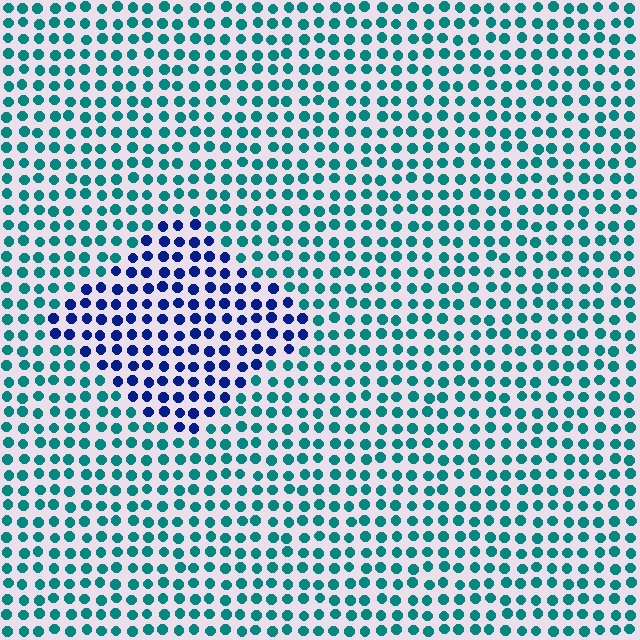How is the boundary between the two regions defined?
The boundary is defined purely by a slight shift in hue (about 53 degrees). Spacing, size, and orientation are identical on both sides.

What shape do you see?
I see a diamond.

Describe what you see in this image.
The image is filled with small teal elements in a uniform arrangement. A diamond-shaped region is visible where the elements are tinted to a slightly different hue, forming a subtle color boundary.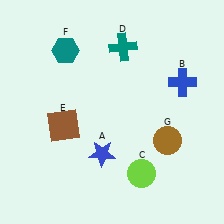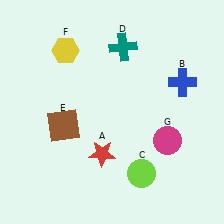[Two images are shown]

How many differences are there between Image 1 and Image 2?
There are 3 differences between the two images.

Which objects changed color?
A changed from blue to red. F changed from teal to yellow. G changed from brown to magenta.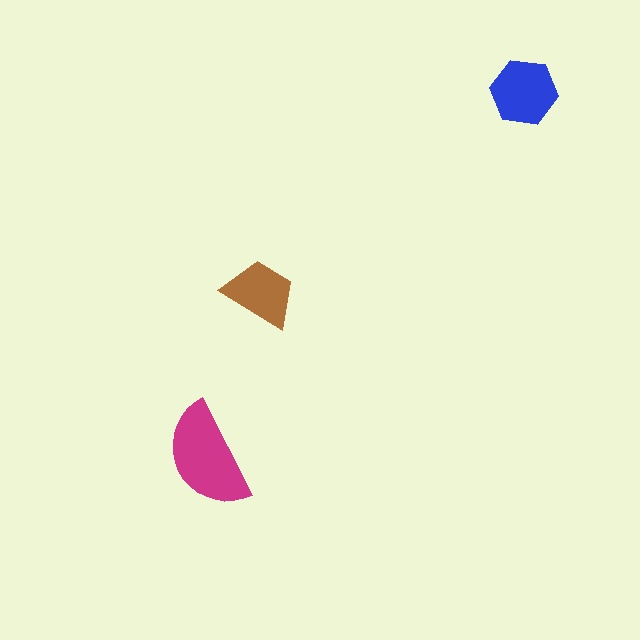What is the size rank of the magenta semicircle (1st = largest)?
1st.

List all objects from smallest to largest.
The brown trapezoid, the blue hexagon, the magenta semicircle.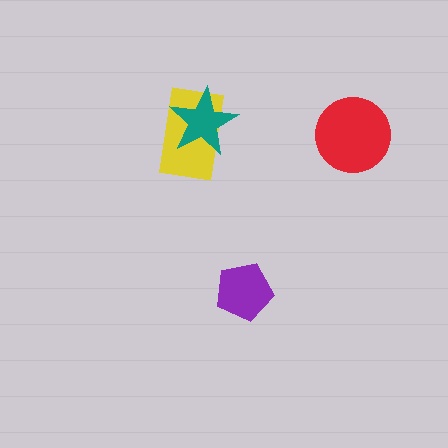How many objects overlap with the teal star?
1 object overlaps with the teal star.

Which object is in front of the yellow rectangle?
The teal star is in front of the yellow rectangle.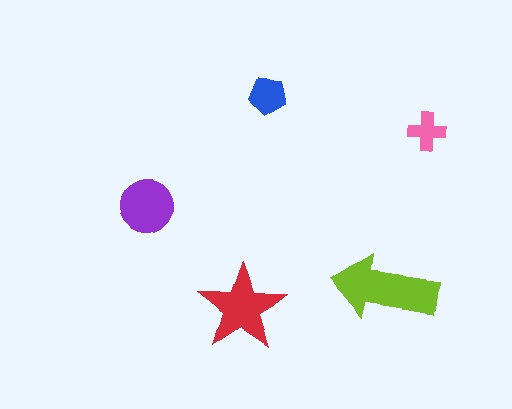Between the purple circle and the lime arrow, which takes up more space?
The lime arrow.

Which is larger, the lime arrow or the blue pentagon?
The lime arrow.